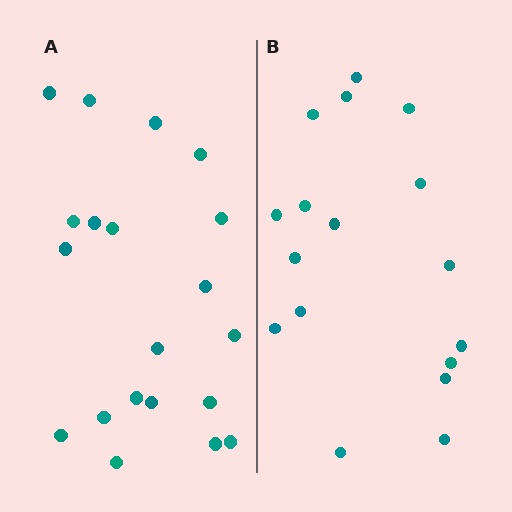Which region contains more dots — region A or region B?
Region A (the left region) has more dots.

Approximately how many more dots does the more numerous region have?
Region A has just a few more — roughly 2 or 3 more dots than region B.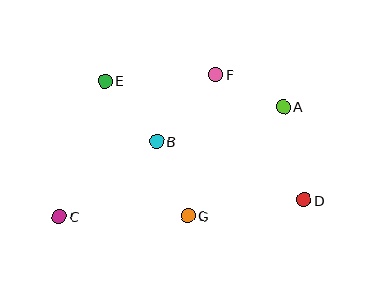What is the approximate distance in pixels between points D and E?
The distance between D and E is approximately 232 pixels.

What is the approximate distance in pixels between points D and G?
The distance between D and G is approximately 117 pixels.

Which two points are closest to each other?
Points A and F are closest to each other.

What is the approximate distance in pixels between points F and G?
The distance between F and G is approximately 144 pixels.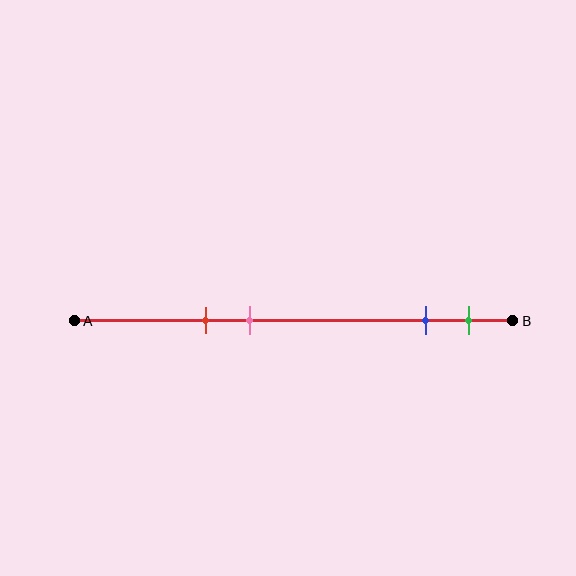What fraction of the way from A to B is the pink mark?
The pink mark is approximately 40% (0.4) of the way from A to B.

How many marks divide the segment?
There are 4 marks dividing the segment.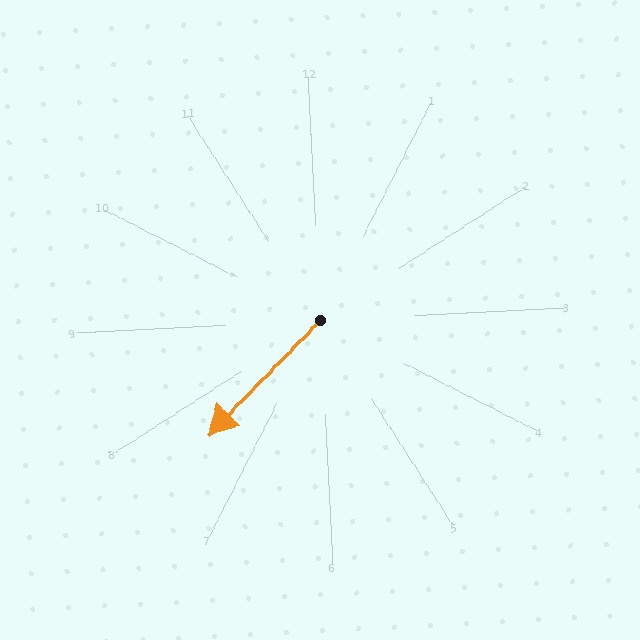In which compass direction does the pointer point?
Southwest.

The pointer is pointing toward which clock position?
Roughly 8 o'clock.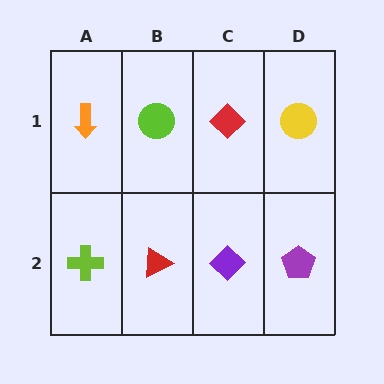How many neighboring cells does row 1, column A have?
2.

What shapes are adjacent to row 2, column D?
A yellow circle (row 1, column D), a purple diamond (row 2, column C).